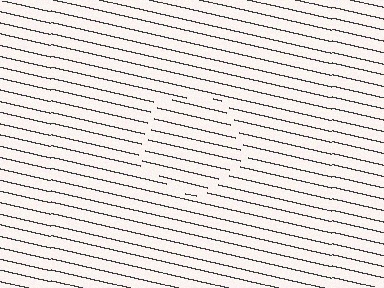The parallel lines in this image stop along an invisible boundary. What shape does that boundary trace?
An illusory pentagon. The interior of the shape contains the same grating, shifted by half a period — the contour is defined by the phase discontinuity where line-ends from the inner and outer gratings abut.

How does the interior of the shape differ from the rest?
The interior of the shape contains the same grating, shifted by half a period — the contour is defined by the phase discontinuity where line-ends from the inner and outer gratings abut.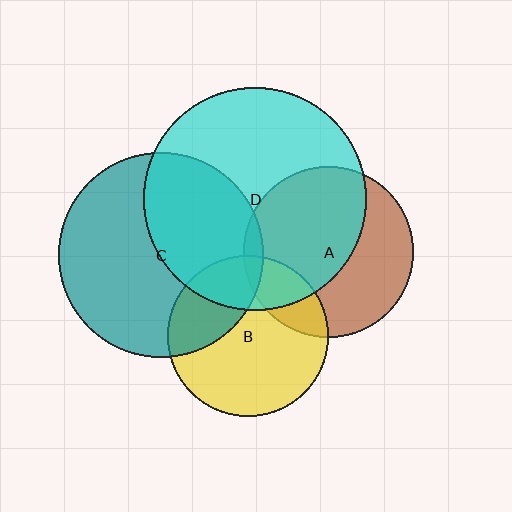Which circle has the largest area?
Circle D (cyan).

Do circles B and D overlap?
Yes.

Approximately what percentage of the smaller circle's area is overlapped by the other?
Approximately 25%.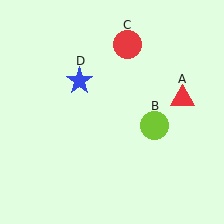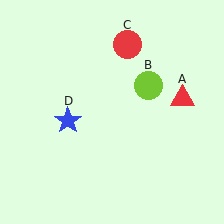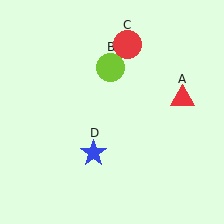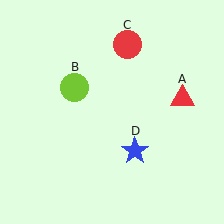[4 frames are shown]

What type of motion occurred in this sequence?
The lime circle (object B), blue star (object D) rotated counterclockwise around the center of the scene.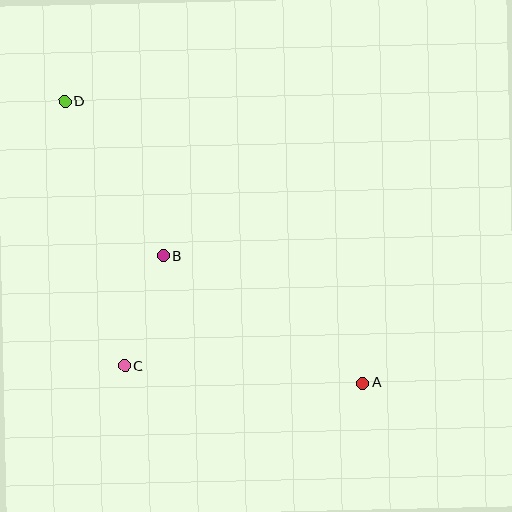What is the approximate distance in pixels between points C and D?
The distance between C and D is approximately 271 pixels.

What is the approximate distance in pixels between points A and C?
The distance between A and C is approximately 239 pixels.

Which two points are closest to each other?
Points B and C are closest to each other.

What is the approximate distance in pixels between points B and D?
The distance between B and D is approximately 183 pixels.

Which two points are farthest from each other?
Points A and D are farthest from each other.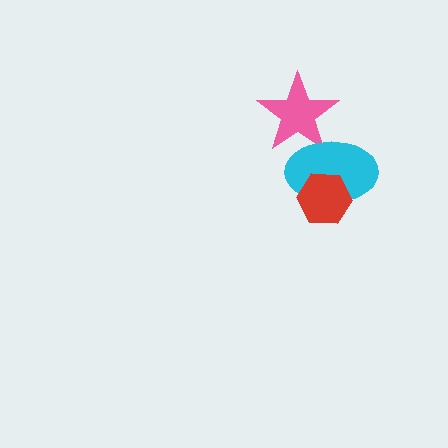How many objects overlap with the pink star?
1 object overlaps with the pink star.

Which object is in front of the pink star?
The cyan ellipse is in front of the pink star.